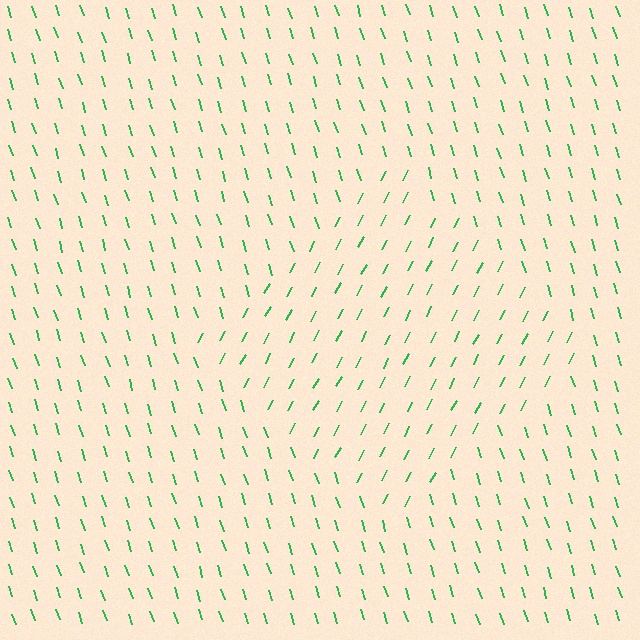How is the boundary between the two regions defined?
The boundary is defined purely by a change in line orientation (approximately 45 degrees difference). All lines are the same color and thickness.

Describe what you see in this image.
The image is filled with small green line segments. A diamond region in the image has lines oriented differently from the surrounding lines, creating a visible texture boundary.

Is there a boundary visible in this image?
Yes, there is a texture boundary formed by a change in line orientation.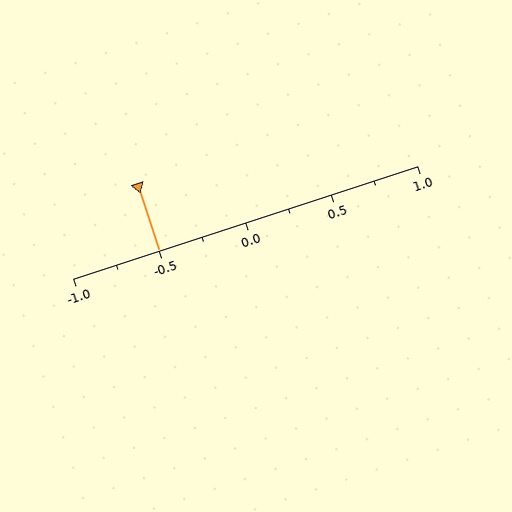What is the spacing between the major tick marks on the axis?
The major ticks are spaced 0.5 apart.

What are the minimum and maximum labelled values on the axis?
The axis runs from -1.0 to 1.0.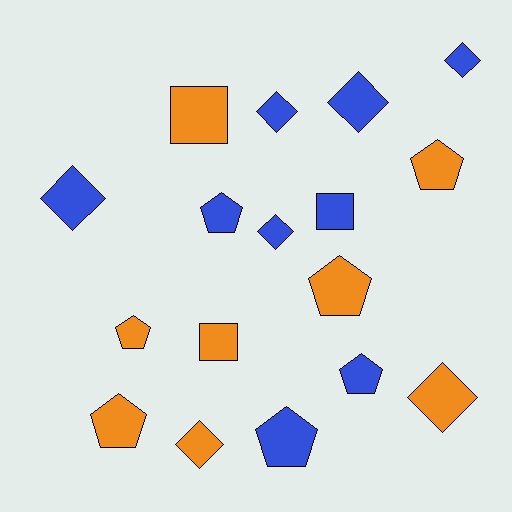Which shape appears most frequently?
Pentagon, with 7 objects.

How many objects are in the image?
There are 17 objects.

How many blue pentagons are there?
There are 3 blue pentagons.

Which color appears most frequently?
Blue, with 9 objects.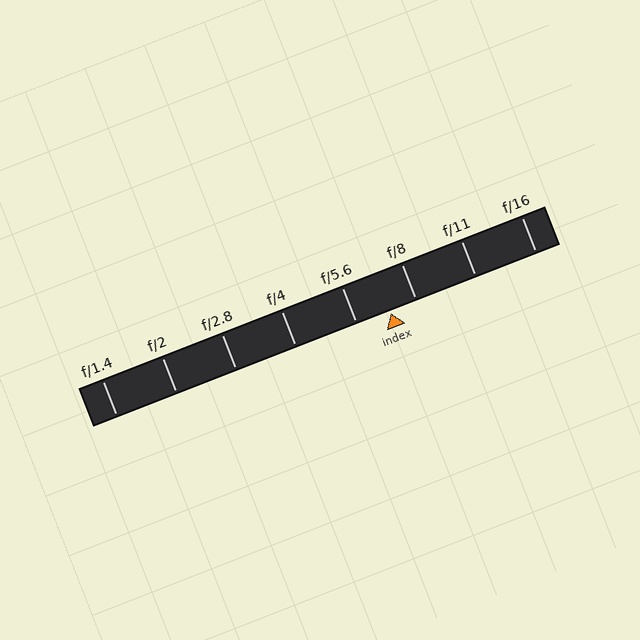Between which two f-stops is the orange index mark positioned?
The index mark is between f/5.6 and f/8.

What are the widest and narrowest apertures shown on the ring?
The widest aperture shown is f/1.4 and the narrowest is f/16.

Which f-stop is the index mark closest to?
The index mark is closest to f/8.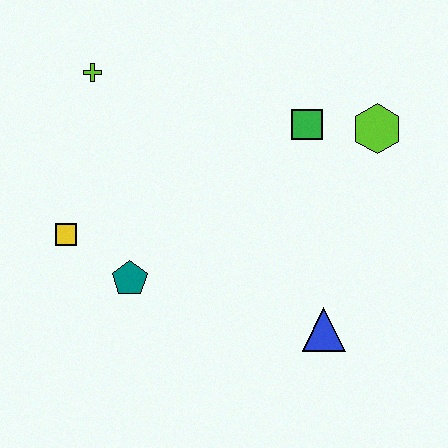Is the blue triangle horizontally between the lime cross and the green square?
No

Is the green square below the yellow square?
No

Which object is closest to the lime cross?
The yellow square is closest to the lime cross.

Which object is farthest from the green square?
The yellow square is farthest from the green square.